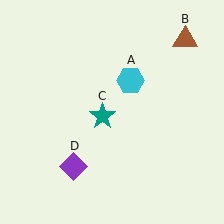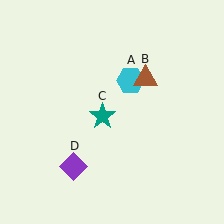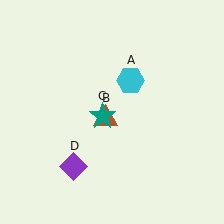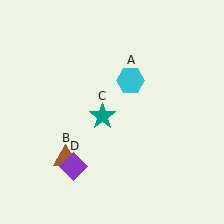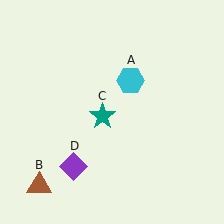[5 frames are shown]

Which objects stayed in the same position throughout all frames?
Cyan hexagon (object A) and teal star (object C) and purple diamond (object D) remained stationary.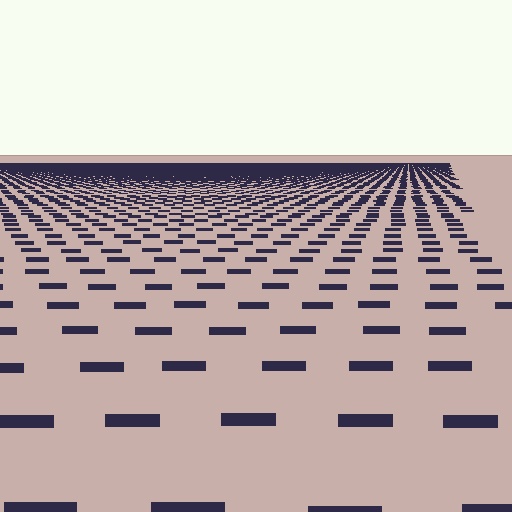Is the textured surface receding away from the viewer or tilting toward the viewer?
The surface is receding away from the viewer. Texture elements get smaller and denser toward the top.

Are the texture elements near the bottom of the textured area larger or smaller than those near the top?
Larger. Near the bottom, elements are closer to the viewer and appear at a bigger on-screen size.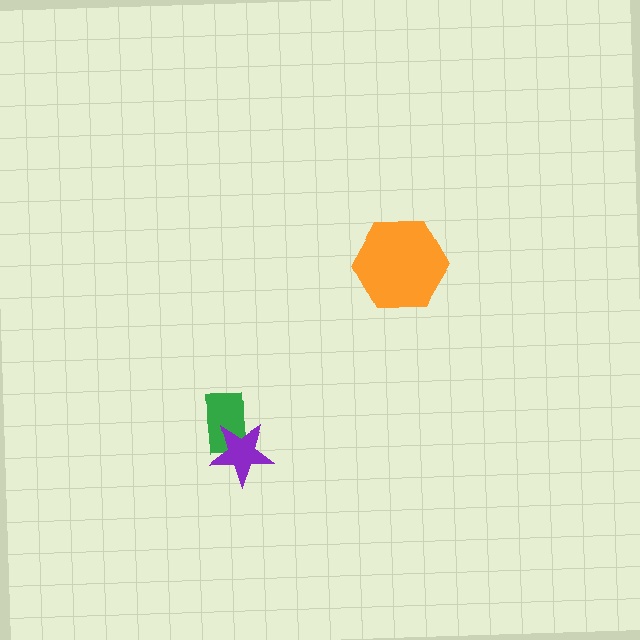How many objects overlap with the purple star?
1 object overlaps with the purple star.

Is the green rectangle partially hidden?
Yes, it is partially covered by another shape.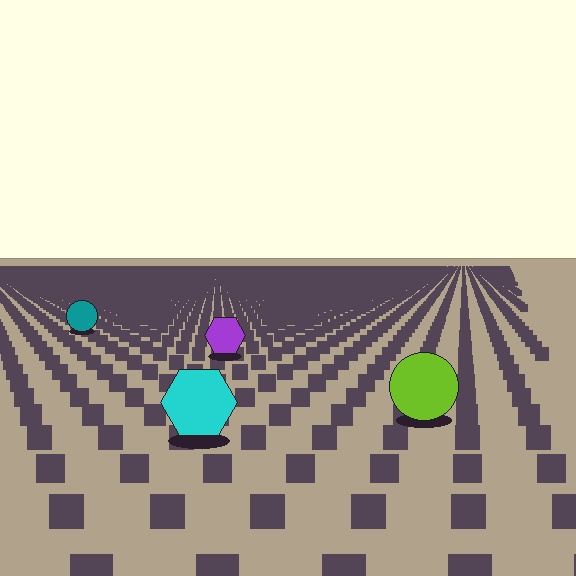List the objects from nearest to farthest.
From nearest to farthest: the cyan hexagon, the lime circle, the purple hexagon, the teal circle.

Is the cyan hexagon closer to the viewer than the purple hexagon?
Yes. The cyan hexagon is closer — you can tell from the texture gradient: the ground texture is coarser near it.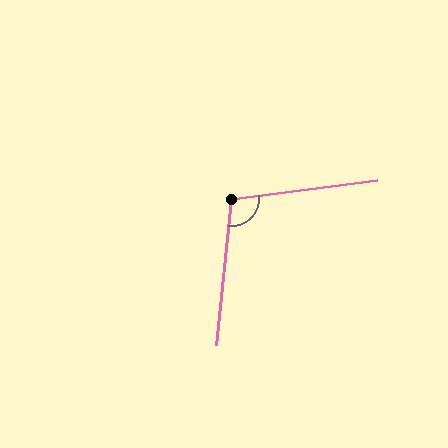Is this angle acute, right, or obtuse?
It is obtuse.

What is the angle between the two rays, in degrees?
Approximately 103 degrees.